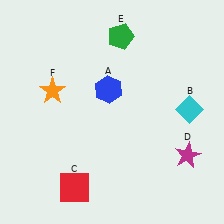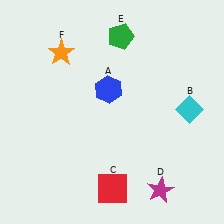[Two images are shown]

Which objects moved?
The objects that moved are: the red square (C), the magenta star (D), the orange star (F).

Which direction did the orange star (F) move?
The orange star (F) moved up.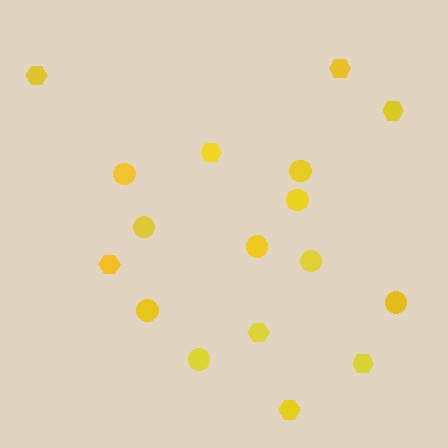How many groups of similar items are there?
There are 2 groups: one group of circles (9) and one group of hexagons (8).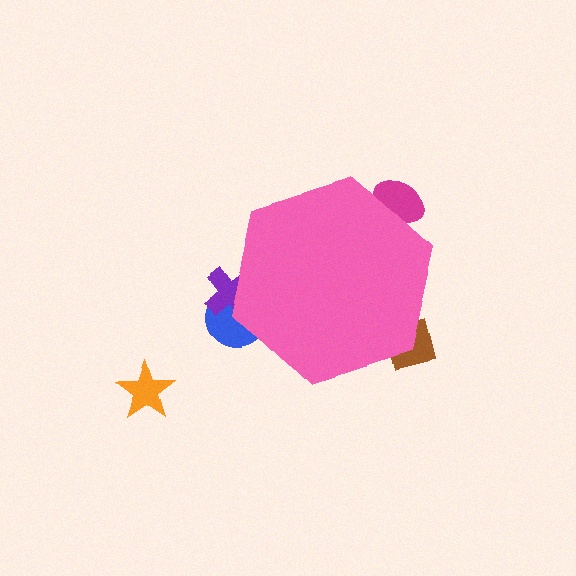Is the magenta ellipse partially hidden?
Yes, the magenta ellipse is partially hidden behind the pink hexagon.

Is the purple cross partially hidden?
Yes, the purple cross is partially hidden behind the pink hexagon.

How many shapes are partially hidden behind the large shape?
4 shapes are partially hidden.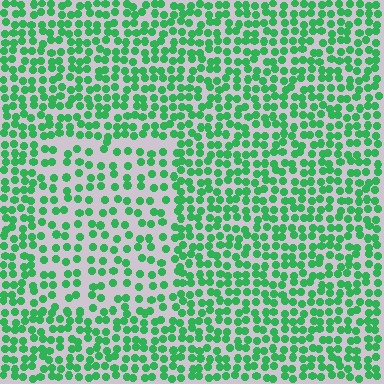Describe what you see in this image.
The image contains small green elements arranged at two different densities. A rectangle-shaped region is visible where the elements are less densely packed than the surrounding area.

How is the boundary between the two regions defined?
The boundary is defined by a change in element density (approximately 1.7x ratio). All elements are the same color, size, and shape.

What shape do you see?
I see a rectangle.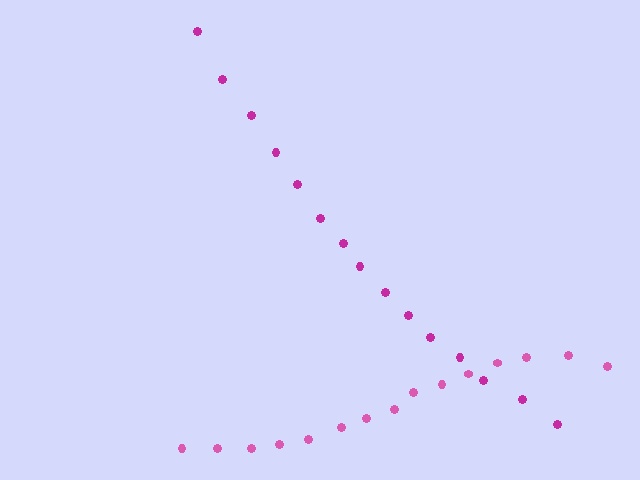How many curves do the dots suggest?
There are 2 distinct paths.